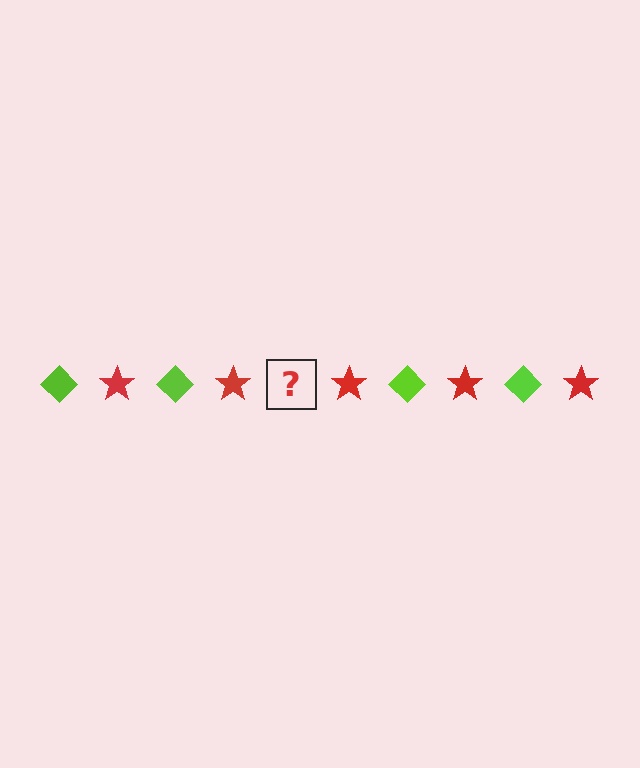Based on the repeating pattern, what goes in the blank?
The blank should be a lime diamond.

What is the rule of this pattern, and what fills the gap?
The rule is that the pattern alternates between lime diamond and red star. The gap should be filled with a lime diamond.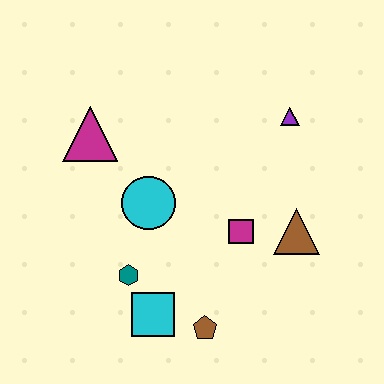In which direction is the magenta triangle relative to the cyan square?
The magenta triangle is above the cyan square.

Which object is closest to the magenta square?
The brown triangle is closest to the magenta square.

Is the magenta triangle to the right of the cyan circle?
No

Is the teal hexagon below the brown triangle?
Yes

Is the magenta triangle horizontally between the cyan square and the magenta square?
No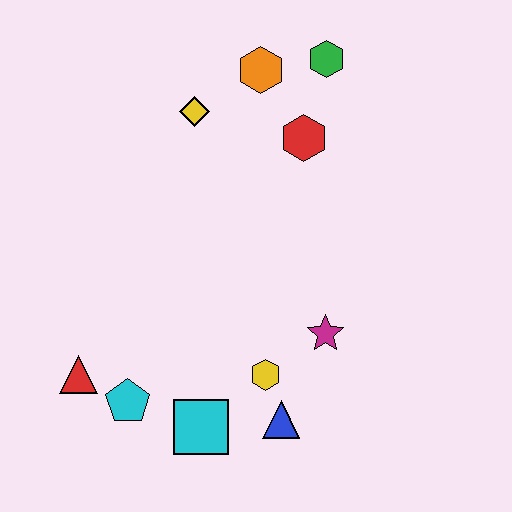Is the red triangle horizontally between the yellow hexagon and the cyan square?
No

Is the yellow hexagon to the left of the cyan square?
No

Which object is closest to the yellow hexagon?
The blue triangle is closest to the yellow hexagon.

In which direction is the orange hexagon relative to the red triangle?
The orange hexagon is above the red triangle.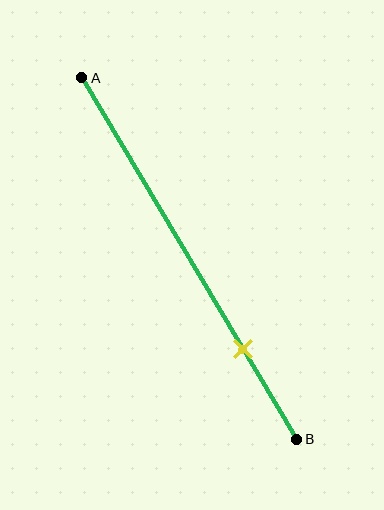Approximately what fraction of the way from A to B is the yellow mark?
The yellow mark is approximately 75% of the way from A to B.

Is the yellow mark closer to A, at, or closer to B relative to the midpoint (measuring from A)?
The yellow mark is closer to point B than the midpoint of segment AB.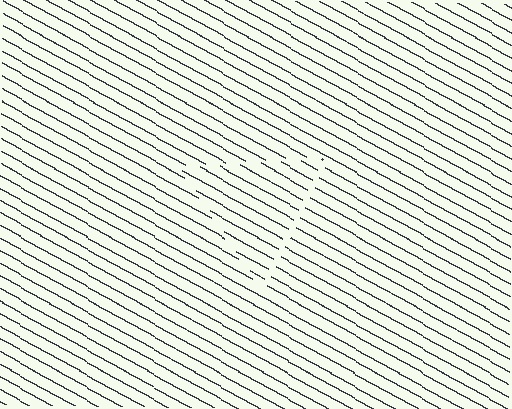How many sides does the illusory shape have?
3 sides — the line-ends trace a triangle.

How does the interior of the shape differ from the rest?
The interior of the shape contains the same grating, shifted by half a period — the contour is defined by the phase discontinuity where line-ends from the inner and outer gratings abut.